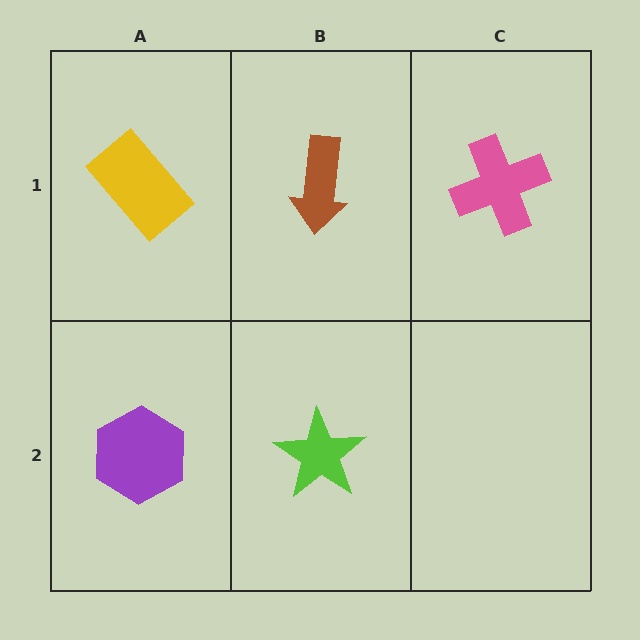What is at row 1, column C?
A pink cross.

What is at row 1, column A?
A yellow rectangle.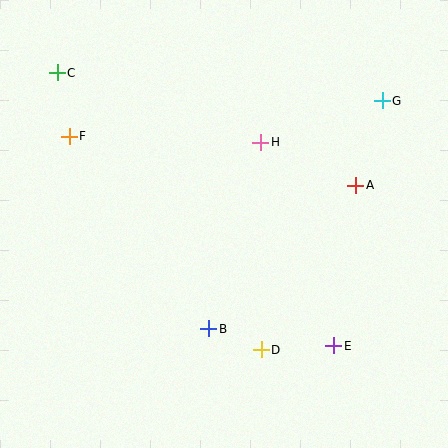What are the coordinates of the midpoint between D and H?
The midpoint between D and H is at (261, 246).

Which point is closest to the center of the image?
Point H at (261, 142) is closest to the center.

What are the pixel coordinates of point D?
Point D is at (261, 350).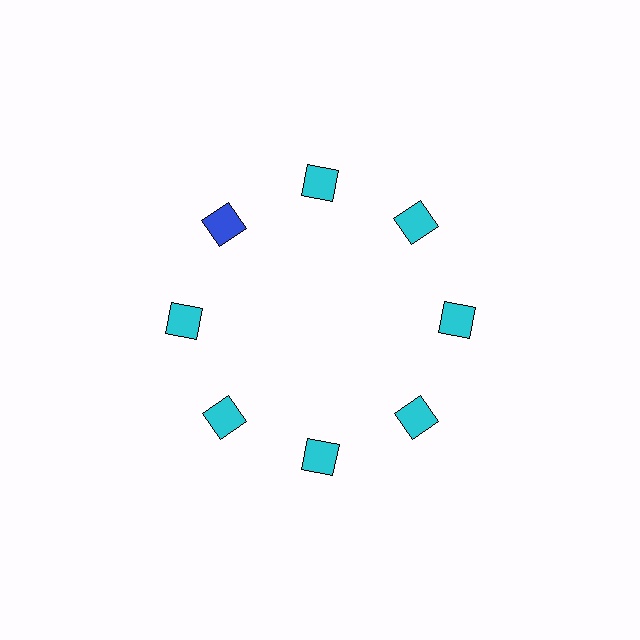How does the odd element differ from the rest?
It has a different color: blue instead of cyan.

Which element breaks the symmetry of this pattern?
The blue square at roughly the 10 o'clock position breaks the symmetry. All other shapes are cyan squares.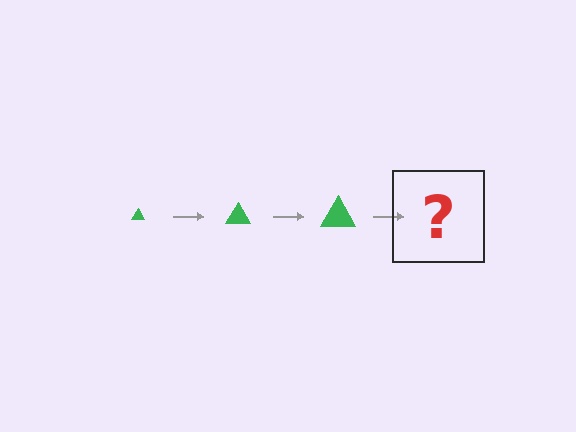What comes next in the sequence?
The next element should be a green triangle, larger than the previous one.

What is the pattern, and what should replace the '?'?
The pattern is that the triangle gets progressively larger each step. The '?' should be a green triangle, larger than the previous one.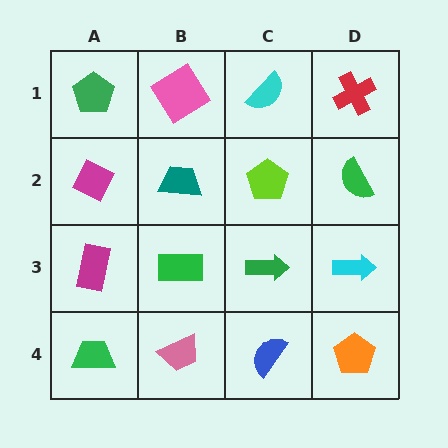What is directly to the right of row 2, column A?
A teal trapezoid.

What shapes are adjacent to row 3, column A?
A magenta diamond (row 2, column A), a green trapezoid (row 4, column A), a green rectangle (row 3, column B).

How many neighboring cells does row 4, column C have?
3.